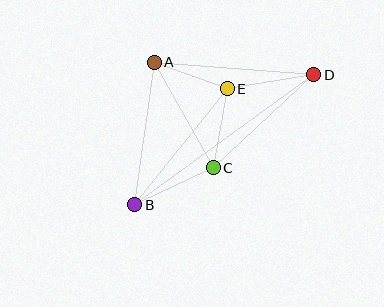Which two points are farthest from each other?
Points B and D are farthest from each other.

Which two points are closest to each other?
Points A and E are closest to each other.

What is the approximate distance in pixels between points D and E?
The distance between D and E is approximately 88 pixels.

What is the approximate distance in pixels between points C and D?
The distance between C and D is approximately 137 pixels.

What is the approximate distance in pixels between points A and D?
The distance between A and D is approximately 160 pixels.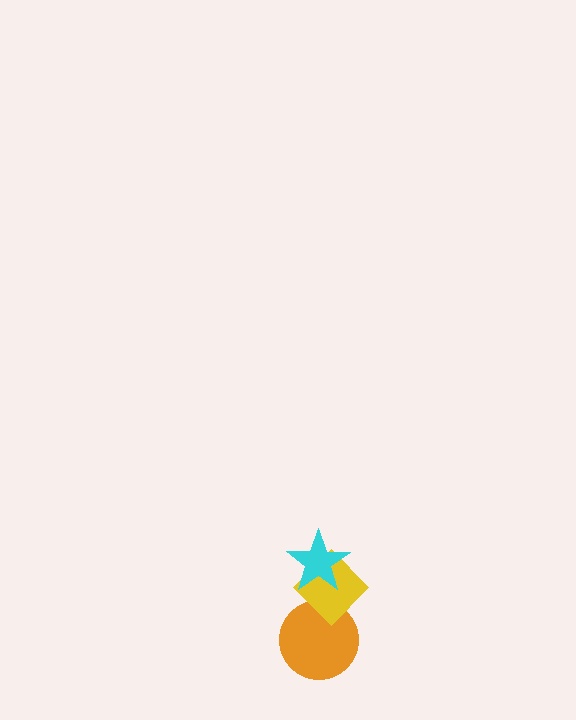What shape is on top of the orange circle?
The yellow diamond is on top of the orange circle.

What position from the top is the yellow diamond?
The yellow diamond is 2nd from the top.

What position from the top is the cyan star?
The cyan star is 1st from the top.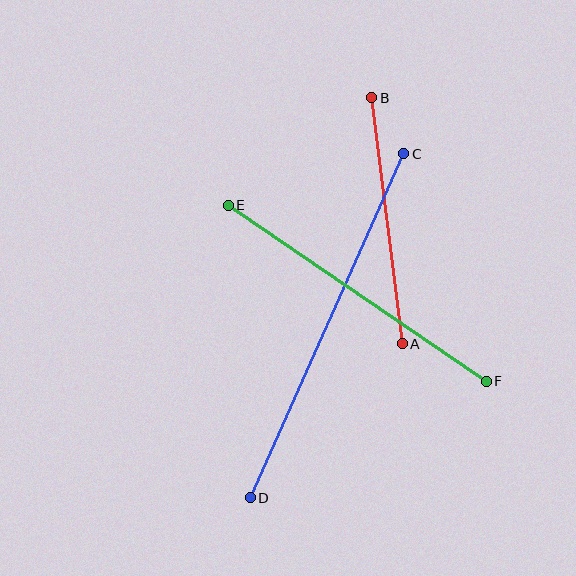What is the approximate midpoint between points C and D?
The midpoint is at approximately (327, 326) pixels.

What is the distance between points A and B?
The distance is approximately 248 pixels.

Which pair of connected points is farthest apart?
Points C and D are farthest apart.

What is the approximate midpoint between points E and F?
The midpoint is at approximately (357, 293) pixels.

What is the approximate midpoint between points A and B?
The midpoint is at approximately (387, 221) pixels.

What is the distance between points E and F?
The distance is approximately 312 pixels.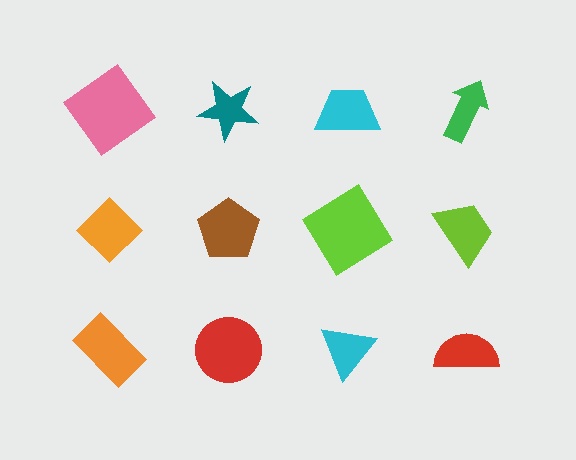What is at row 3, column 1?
An orange rectangle.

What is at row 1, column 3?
A cyan trapezoid.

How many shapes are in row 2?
4 shapes.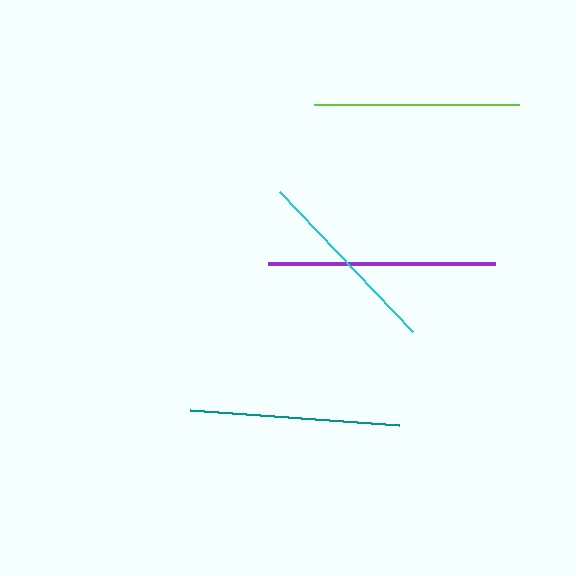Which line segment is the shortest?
The cyan line is the shortest at approximately 193 pixels.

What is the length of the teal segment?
The teal segment is approximately 210 pixels long.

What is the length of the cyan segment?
The cyan segment is approximately 193 pixels long.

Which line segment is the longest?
The purple line is the longest at approximately 227 pixels.